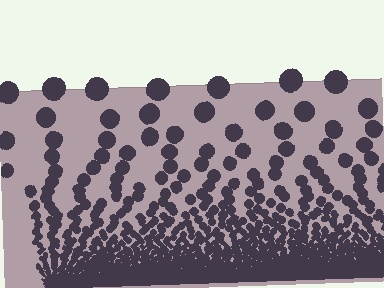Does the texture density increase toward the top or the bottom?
Density increases toward the bottom.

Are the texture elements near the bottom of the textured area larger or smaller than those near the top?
Smaller. The gradient is inverted — elements near the bottom are smaller and denser.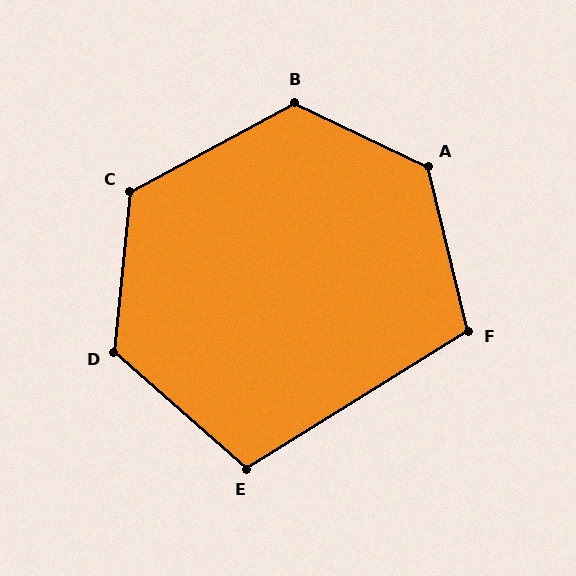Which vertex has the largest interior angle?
A, at approximately 129 degrees.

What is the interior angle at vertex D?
Approximately 126 degrees (obtuse).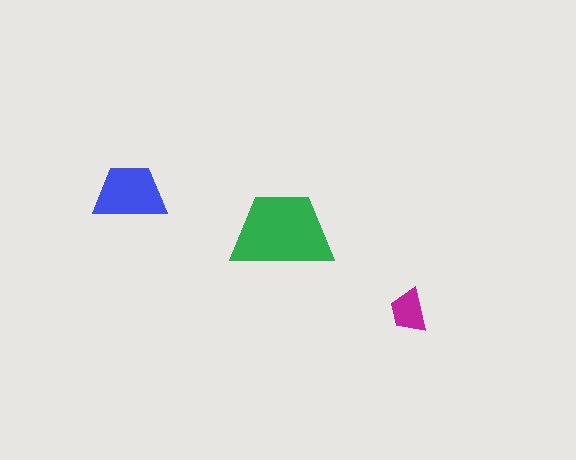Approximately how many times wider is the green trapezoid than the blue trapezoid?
About 1.5 times wider.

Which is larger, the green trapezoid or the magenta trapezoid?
The green one.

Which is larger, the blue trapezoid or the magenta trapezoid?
The blue one.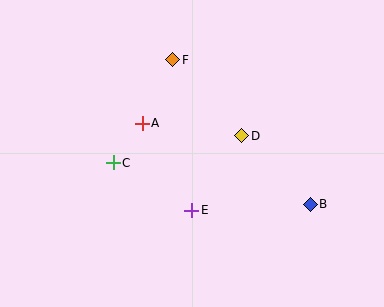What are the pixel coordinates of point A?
Point A is at (142, 123).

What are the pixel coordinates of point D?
Point D is at (242, 136).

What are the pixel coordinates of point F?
Point F is at (173, 60).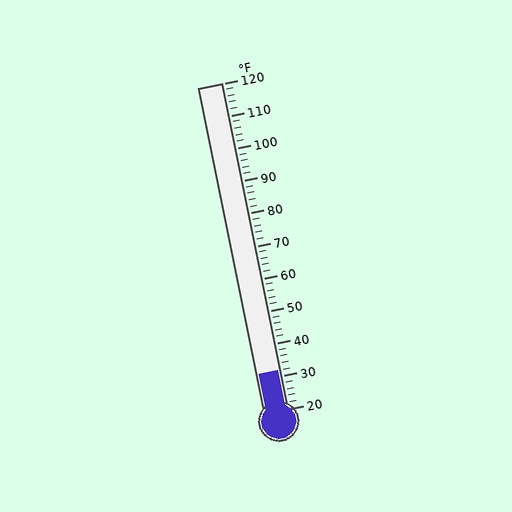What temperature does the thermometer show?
The thermometer shows approximately 32°F.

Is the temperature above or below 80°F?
The temperature is below 80°F.